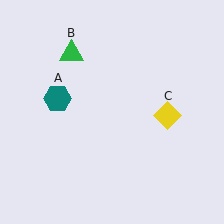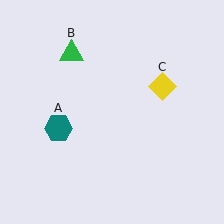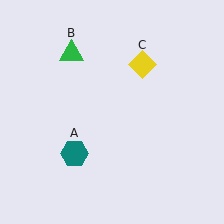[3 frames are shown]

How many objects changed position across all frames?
2 objects changed position: teal hexagon (object A), yellow diamond (object C).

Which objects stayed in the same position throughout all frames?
Green triangle (object B) remained stationary.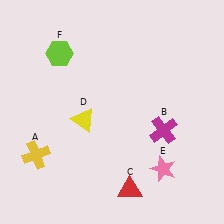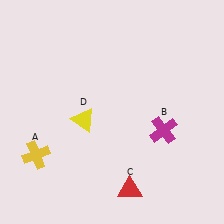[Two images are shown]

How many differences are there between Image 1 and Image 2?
There are 2 differences between the two images.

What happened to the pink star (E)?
The pink star (E) was removed in Image 2. It was in the bottom-right area of Image 1.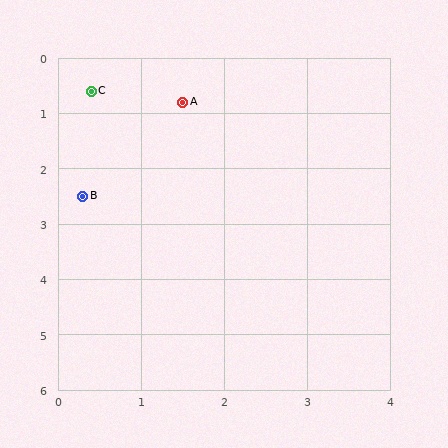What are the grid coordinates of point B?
Point B is at approximately (0.3, 2.5).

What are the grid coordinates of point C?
Point C is at approximately (0.4, 0.6).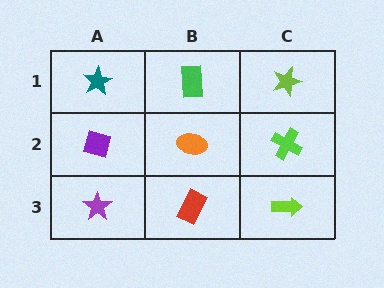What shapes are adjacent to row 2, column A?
A teal star (row 1, column A), a purple star (row 3, column A), an orange ellipse (row 2, column B).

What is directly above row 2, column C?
A lime star.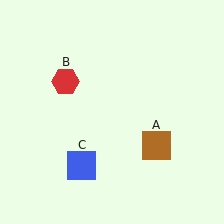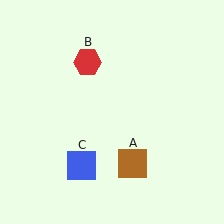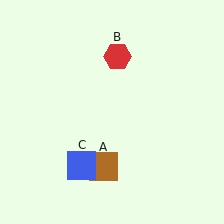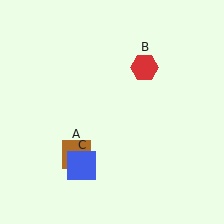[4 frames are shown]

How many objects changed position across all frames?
2 objects changed position: brown square (object A), red hexagon (object B).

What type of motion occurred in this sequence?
The brown square (object A), red hexagon (object B) rotated clockwise around the center of the scene.